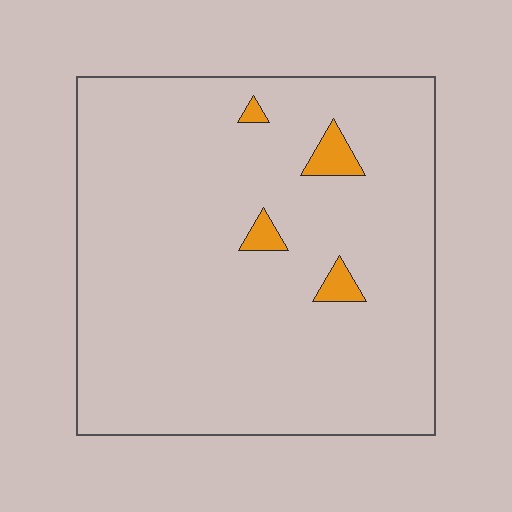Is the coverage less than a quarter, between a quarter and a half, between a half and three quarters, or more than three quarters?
Less than a quarter.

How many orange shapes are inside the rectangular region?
4.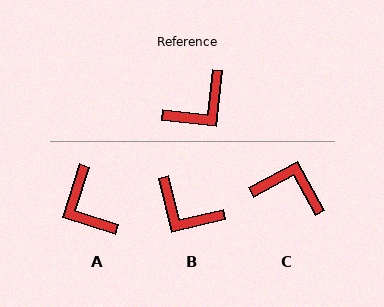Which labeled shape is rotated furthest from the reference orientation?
C, about 125 degrees away.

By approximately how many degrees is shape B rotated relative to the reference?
Approximately 70 degrees clockwise.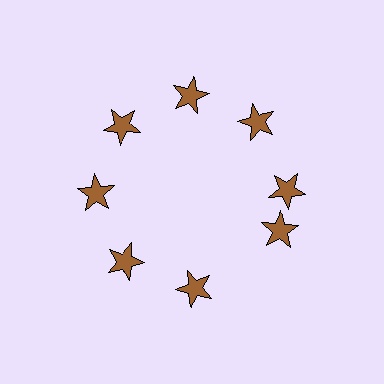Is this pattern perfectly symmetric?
No. The 8 brown stars are arranged in a ring, but one element near the 4 o'clock position is rotated out of alignment along the ring, breaking the 8-fold rotational symmetry.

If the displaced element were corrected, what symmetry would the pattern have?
It would have 8-fold rotational symmetry — the pattern would map onto itself every 45 degrees.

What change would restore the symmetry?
The symmetry would be restored by rotating it back into even spacing with its neighbors so that all 8 stars sit at equal angles and equal distance from the center.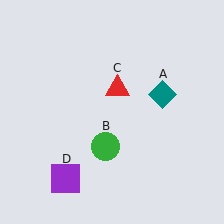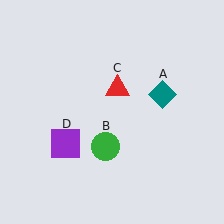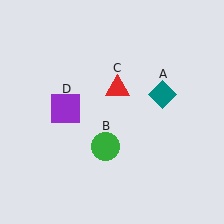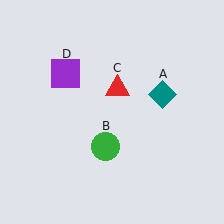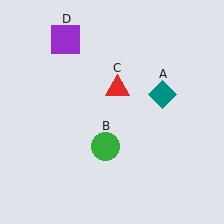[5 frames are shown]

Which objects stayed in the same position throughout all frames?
Teal diamond (object A) and green circle (object B) and red triangle (object C) remained stationary.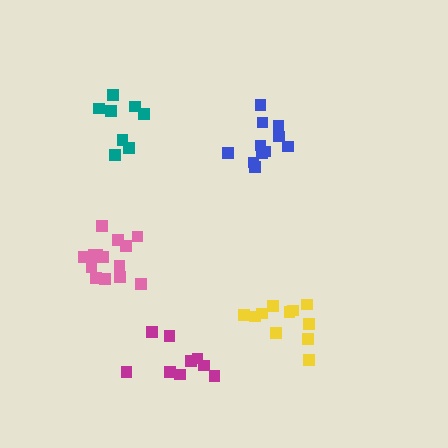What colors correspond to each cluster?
The clusters are colored: blue, yellow, pink, teal, magenta.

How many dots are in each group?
Group 1: 11 dots, Group 2: 11 dots, Group 3: 14 dots, Group 4: 8 dots, Group 5: 9 dots (53 total).